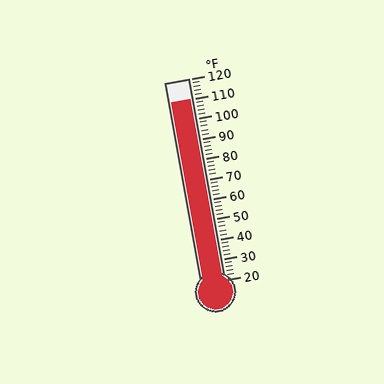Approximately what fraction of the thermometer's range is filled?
The thermometer is filled to approximately 90% of its range.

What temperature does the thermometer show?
The thermometer shows approximately 110°F.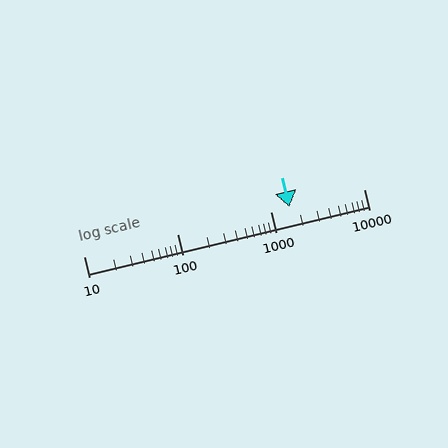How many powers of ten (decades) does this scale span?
The scale spans 3 decades, from 10 to 10000.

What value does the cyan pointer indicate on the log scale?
The pointer indicates approximately 1600.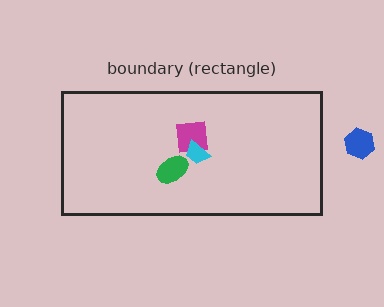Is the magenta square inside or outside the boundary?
Inside.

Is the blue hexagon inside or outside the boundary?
Outside.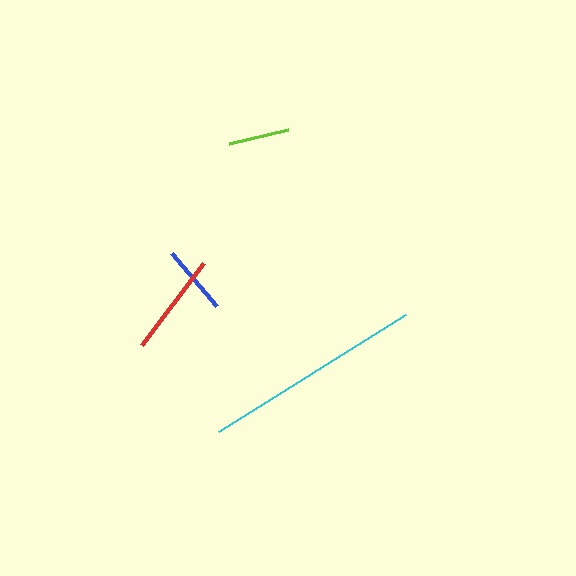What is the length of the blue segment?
The blue segment is approximately 70 pixels long.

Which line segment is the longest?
The cyan line is the longest at approximately 220 pixels.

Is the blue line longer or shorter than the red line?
The red line is longer than the blue line.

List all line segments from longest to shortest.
From longest to shortest: cyan, red, blue, lime.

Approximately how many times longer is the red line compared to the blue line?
The red line is approximately 1.5 times the length of the blue line.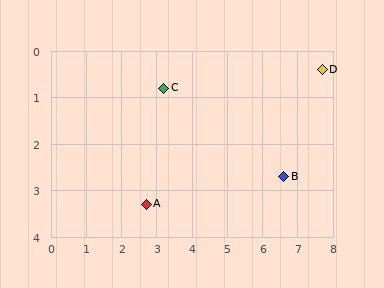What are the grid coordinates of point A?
Point A is at approximately (2.7, 3.3).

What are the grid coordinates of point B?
Point B is at approximately (6.6, 2.7).